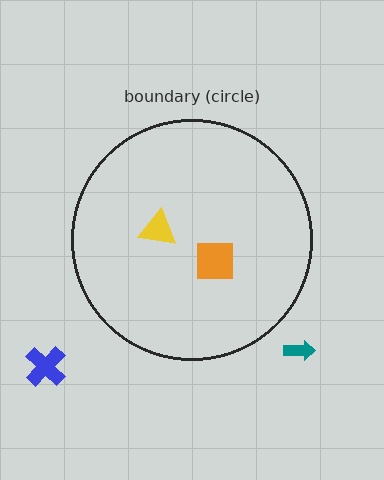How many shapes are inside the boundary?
2 inside, 2 outside.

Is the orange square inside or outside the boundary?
Inside.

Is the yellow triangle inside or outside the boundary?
Inside.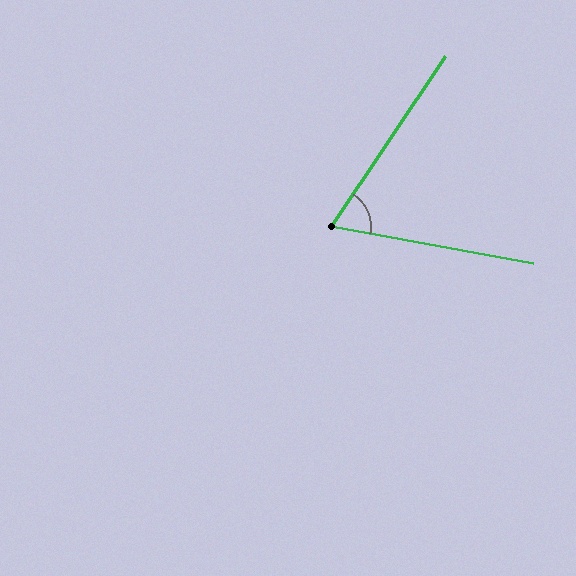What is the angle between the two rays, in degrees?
Approximately 67 degrees.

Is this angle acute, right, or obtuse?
It is acute.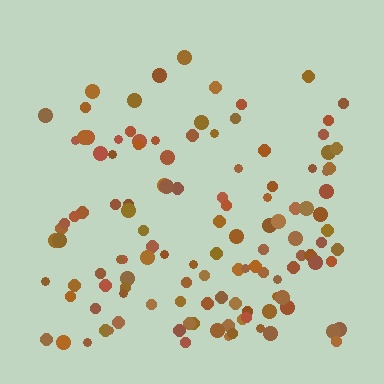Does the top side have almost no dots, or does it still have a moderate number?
Still a moderate number, just noticeably fewer than the bottom.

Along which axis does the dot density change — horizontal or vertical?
Vertical.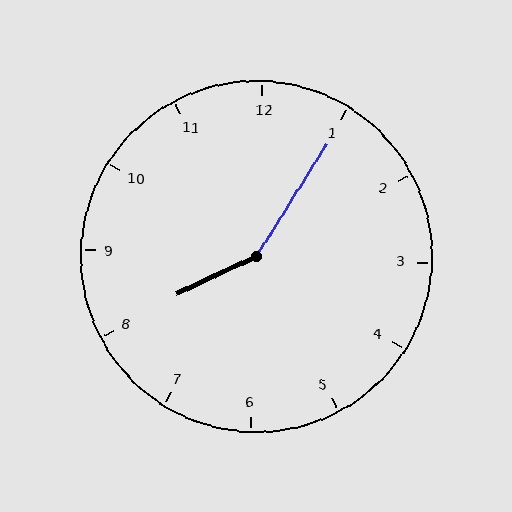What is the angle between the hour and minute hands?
Approximately 148 degrees.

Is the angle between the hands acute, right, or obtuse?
It is obtuse.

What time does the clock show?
8:05.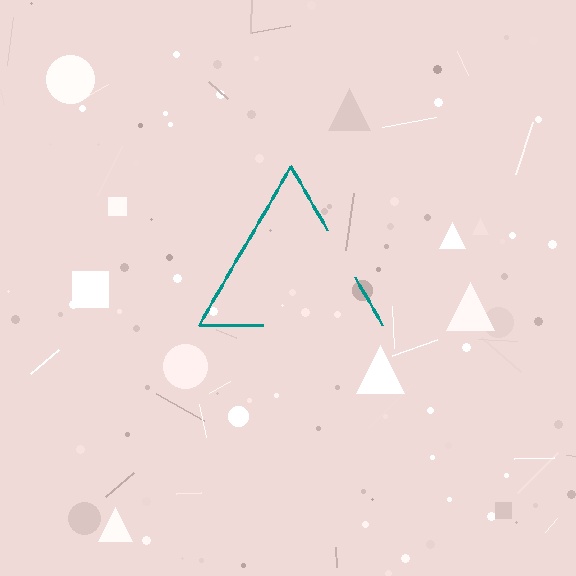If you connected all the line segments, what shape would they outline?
They would outline a triangle.